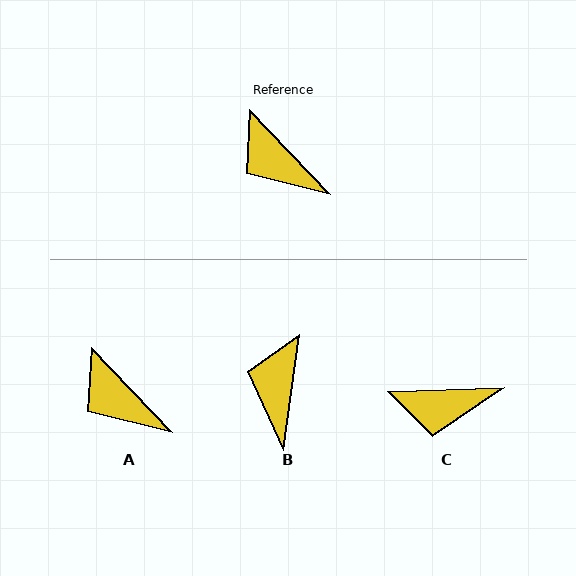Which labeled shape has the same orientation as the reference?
A.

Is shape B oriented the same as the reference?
No, it is off by about 51 degrees.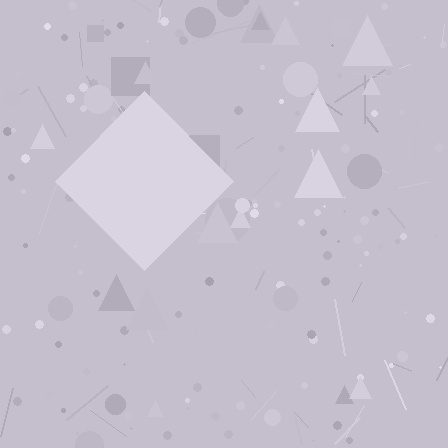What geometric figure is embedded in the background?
A diamond is embedded in the background.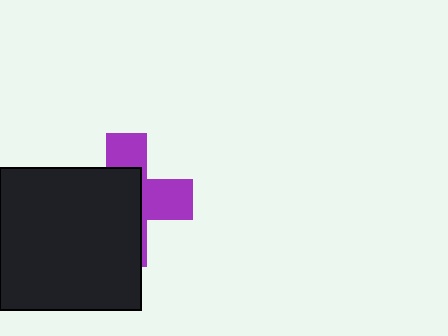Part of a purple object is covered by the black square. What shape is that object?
It is a cross.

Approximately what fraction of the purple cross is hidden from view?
Roughly 58% of the purple cross is hidden behind the black square.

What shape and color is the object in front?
The object in front is a black square.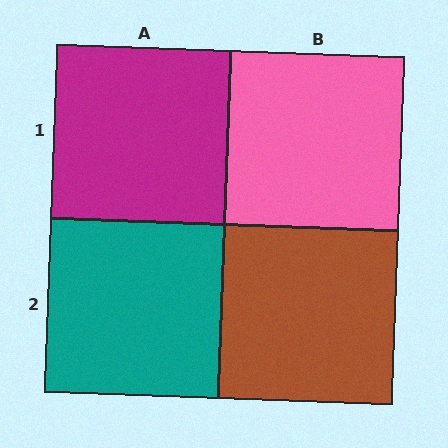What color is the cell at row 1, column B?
Pink.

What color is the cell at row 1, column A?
Magenta.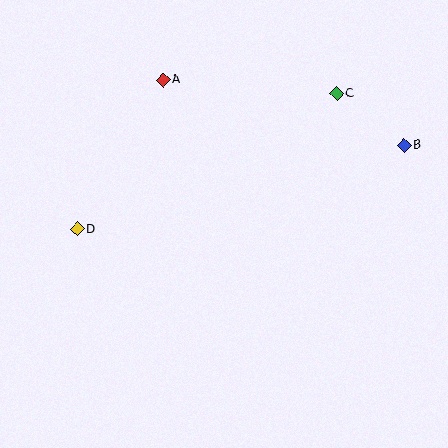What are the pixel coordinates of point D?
Point D is at (77, 229).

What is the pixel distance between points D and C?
The distance between D and C is 293 pixels.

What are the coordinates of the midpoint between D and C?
The midpoint between D and C is at (207, 161).